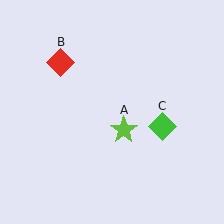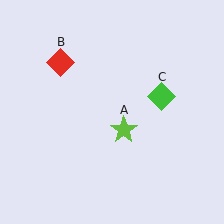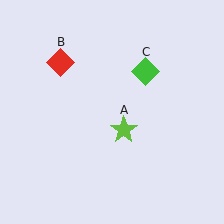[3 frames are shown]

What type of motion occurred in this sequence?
The green diamond (object C) rotated counterclockwise around the center of the scene.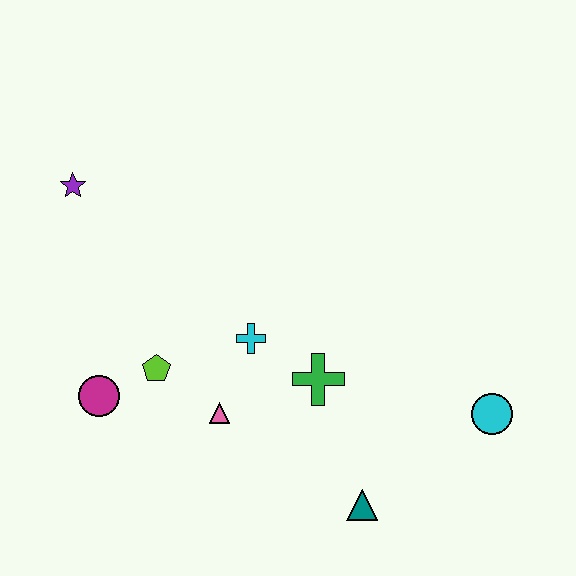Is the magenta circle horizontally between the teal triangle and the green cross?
No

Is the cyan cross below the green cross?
No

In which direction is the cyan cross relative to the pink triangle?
The cyan cross is above the pink triangle.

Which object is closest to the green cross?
The cyan cross is closest to the green cross.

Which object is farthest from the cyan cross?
The cyan circle is farthest from the cyan cross.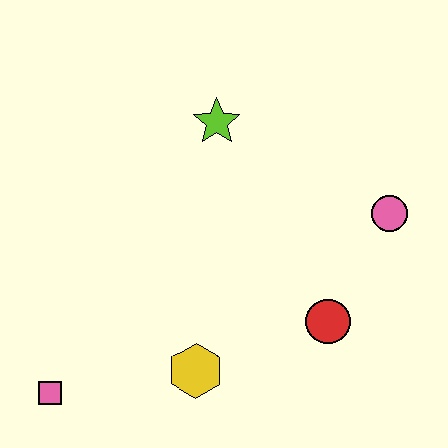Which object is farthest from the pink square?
The pink circle is farthest from the pink square.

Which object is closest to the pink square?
The yellow hexagon is closest to the pink square.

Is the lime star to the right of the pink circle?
No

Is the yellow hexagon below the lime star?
Yes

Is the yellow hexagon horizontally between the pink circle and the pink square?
Yes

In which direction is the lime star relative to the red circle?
The lime star is above the red circle.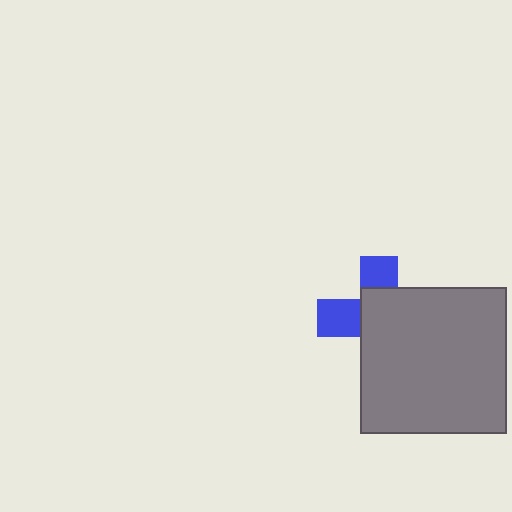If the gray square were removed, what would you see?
You would see the complete blue cross.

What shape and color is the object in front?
The object in front is a gray square.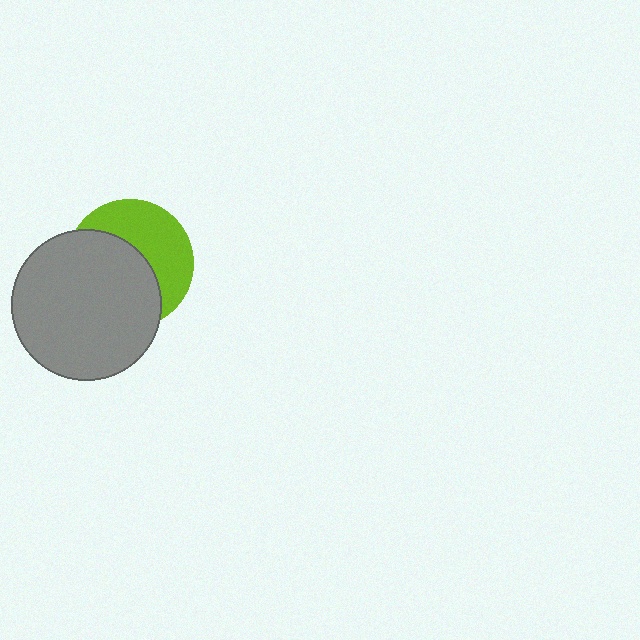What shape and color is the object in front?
The object in front is a gray circle.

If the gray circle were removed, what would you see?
You would see the complete lime circle.